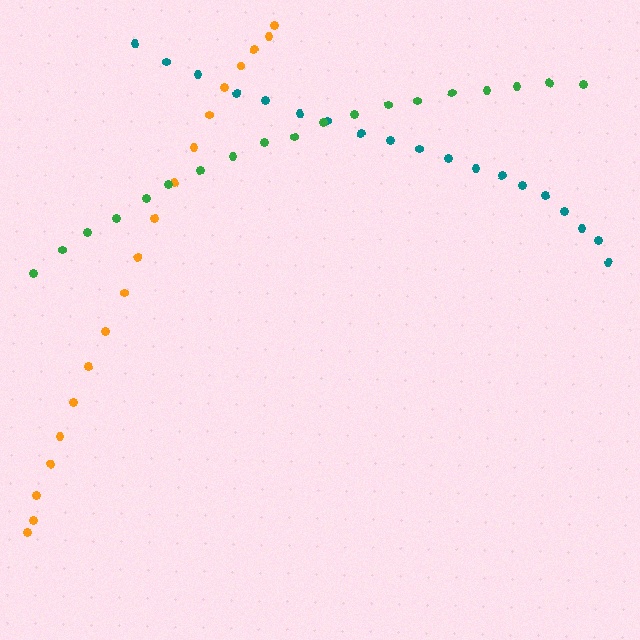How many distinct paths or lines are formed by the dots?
There are 3 distinct paths.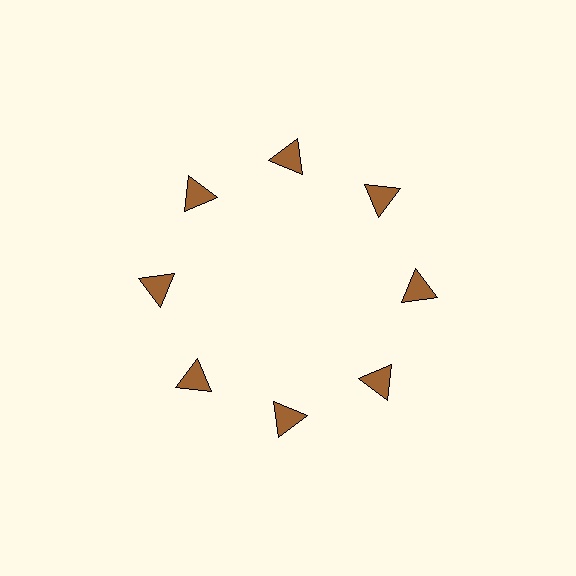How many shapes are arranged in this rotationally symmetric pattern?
There are 8 shapes, arranged in 8 groups of 1.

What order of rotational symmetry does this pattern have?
This pattern has 8-fold rotational symmetry.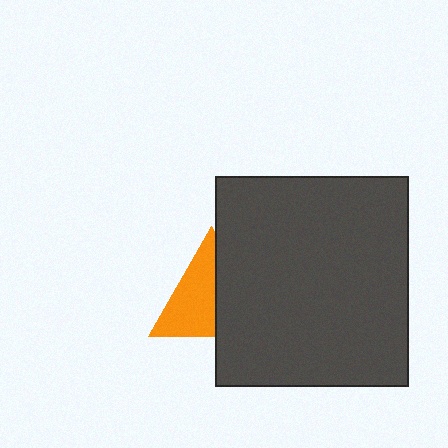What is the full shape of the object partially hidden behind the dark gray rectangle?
The partially hidden object is an orange triangle.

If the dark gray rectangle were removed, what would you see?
You would see the complete orange triangle.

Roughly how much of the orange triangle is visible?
About half of it is visible (roughly 56%).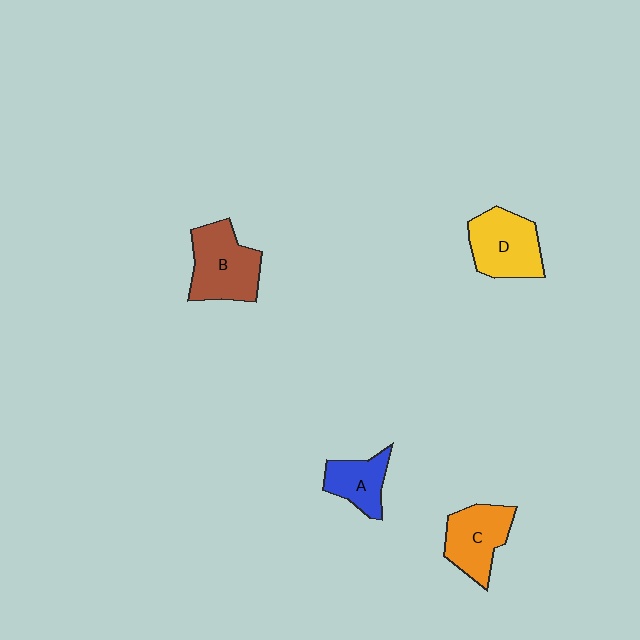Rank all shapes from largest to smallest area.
From largest to smallest: B (brown), D (yellow), C (orange), A (blue).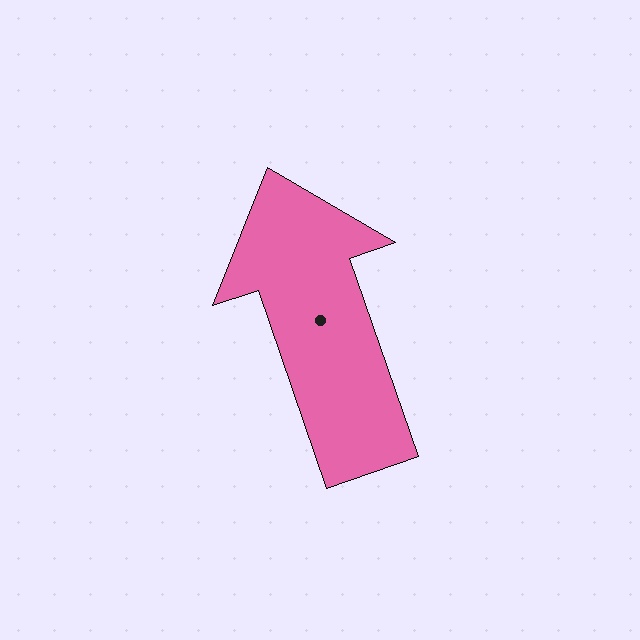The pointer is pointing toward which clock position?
Roughly 11 o'clock.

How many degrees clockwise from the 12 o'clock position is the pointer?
Approximately 341 degrees.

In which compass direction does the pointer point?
North.